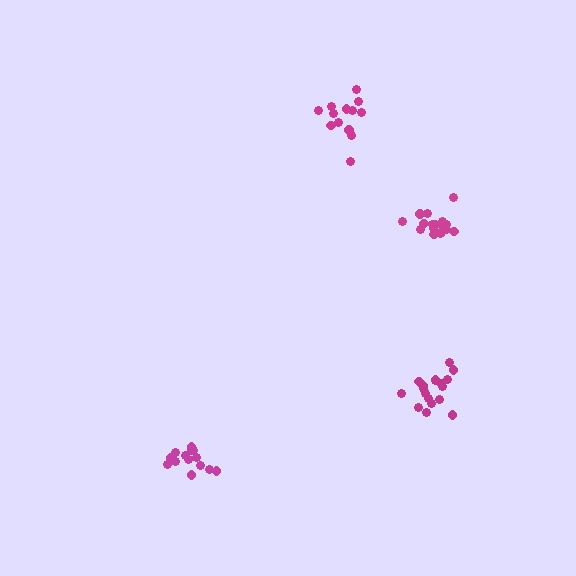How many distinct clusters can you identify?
There are 4 distinct clusters.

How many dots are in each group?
Group 1: 13 dots, Group 2: 14 dots, Group 3: 18 dots, Group 4: 18 dots (63 total).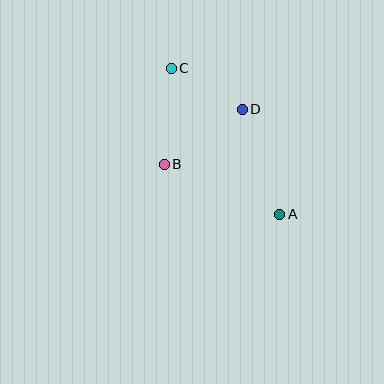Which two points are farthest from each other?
Points A and C are farthest from each other.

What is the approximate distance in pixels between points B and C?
The distance between B and C is approximately 96 pixels.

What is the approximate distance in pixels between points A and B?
The distance between A and B is approximately 126 pixels.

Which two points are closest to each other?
Points C and D are closest to each other.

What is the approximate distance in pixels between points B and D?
The distance between B and D is approximately 95 pixels.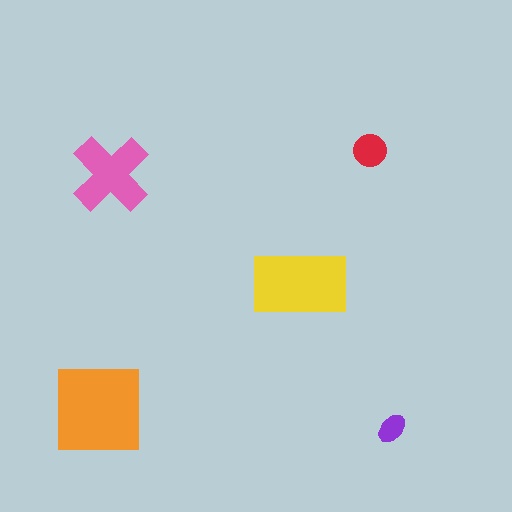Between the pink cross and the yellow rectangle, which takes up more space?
The yellow rectangle.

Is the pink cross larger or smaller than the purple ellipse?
Larger.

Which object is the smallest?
The purple ellipse.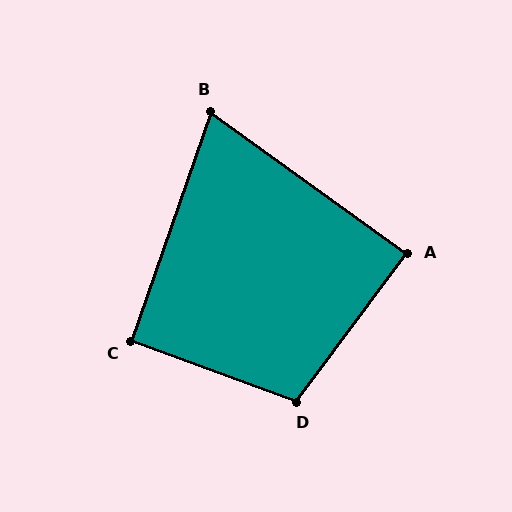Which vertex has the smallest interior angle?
B, at approximately 73 degrees.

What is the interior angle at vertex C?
Approximately 91 degrees (approximately right).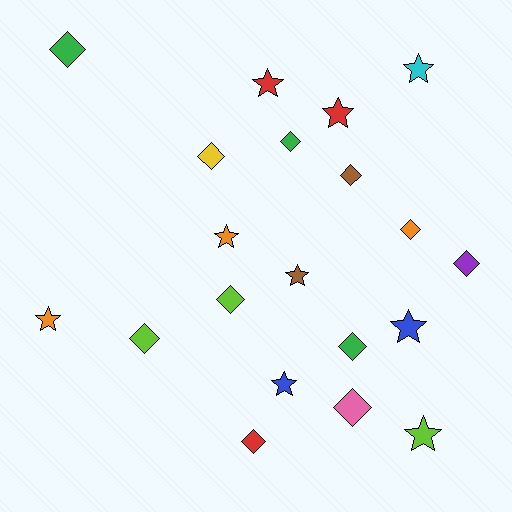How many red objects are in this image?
There are 3 red objects.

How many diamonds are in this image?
There are 11 diamonds.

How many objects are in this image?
There are 20 objects.